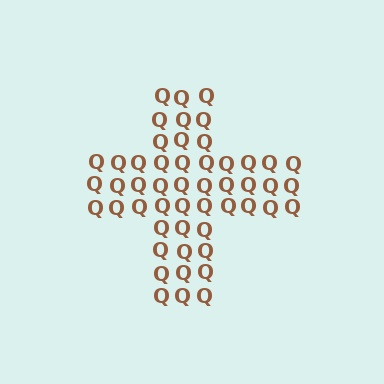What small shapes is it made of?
It is made of small letter Q's.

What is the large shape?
The large shape is a cross.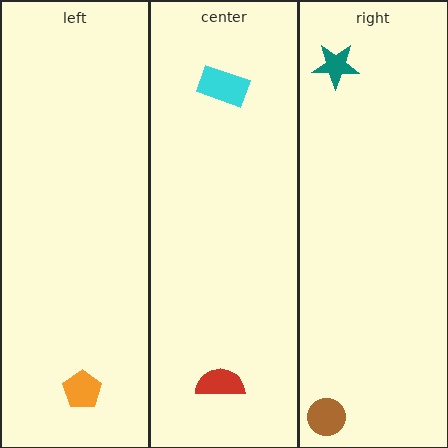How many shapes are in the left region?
1.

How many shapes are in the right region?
2.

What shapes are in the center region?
The cyan rectangle, the red semicircle.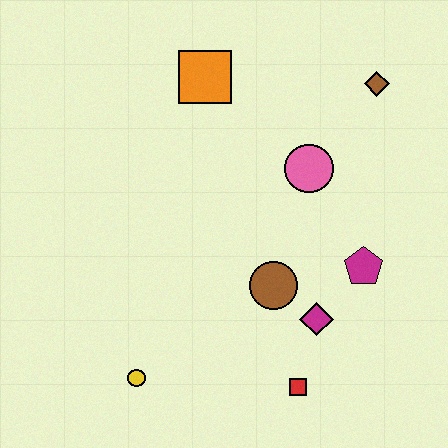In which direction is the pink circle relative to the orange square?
The pink circle is to the right of the orange square.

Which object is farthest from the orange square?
The red square is farthest from the orange square.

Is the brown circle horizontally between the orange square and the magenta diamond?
Yes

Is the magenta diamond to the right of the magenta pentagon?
No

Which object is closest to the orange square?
The pink circle is closest to the orange square.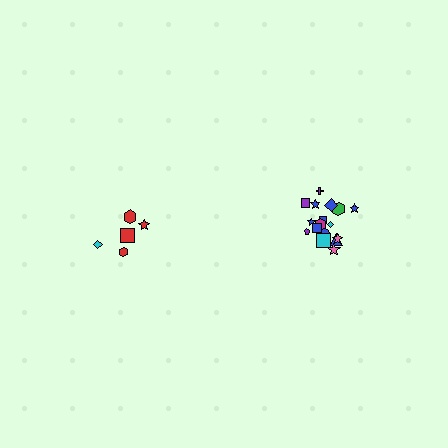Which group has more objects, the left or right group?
The right group.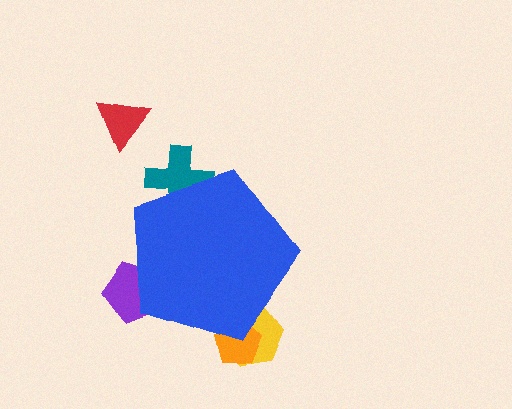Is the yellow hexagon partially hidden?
Yes, the yellow hexagon is partially hidden behind the blue pentagon.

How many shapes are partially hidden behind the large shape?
4 shapes are partially hidden.